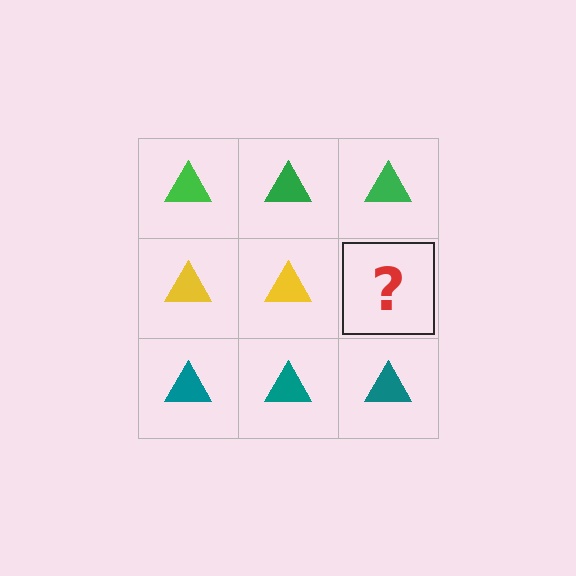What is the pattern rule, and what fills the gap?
The rule is that each row has a consistent color. The gap should be filled with a yellow triangle.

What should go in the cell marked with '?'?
The missing cell should contain a yellow triangle.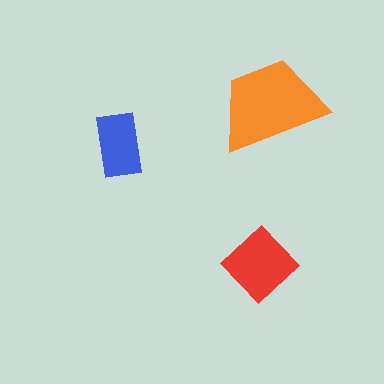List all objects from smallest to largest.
The blue rectangle, the red diamond, the orange trapezoid.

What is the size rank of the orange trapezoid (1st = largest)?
1st.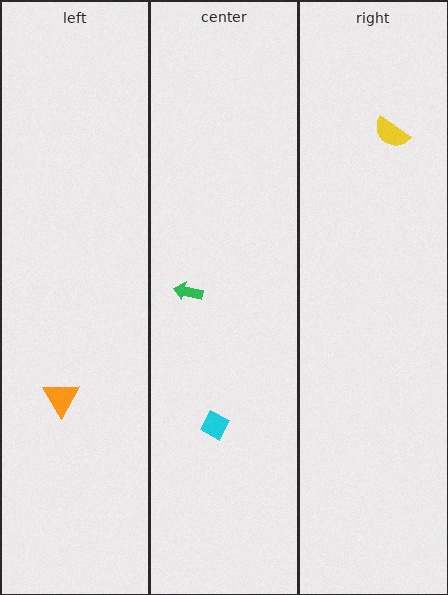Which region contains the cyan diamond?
The center region.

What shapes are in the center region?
The green arrow, the cyan diamond.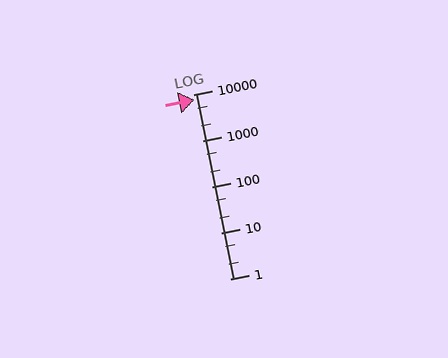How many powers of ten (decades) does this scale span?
The scale spans 4 decades, from 1 to 10000.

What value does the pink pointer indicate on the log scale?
The pointer indicates approximately 7600.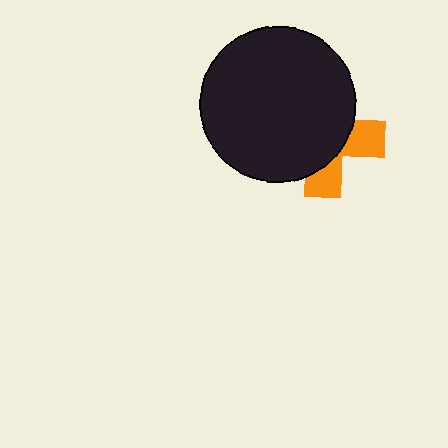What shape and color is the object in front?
The object in front is a black circle.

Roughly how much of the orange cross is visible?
A small part of it is visible (roughly 33%).